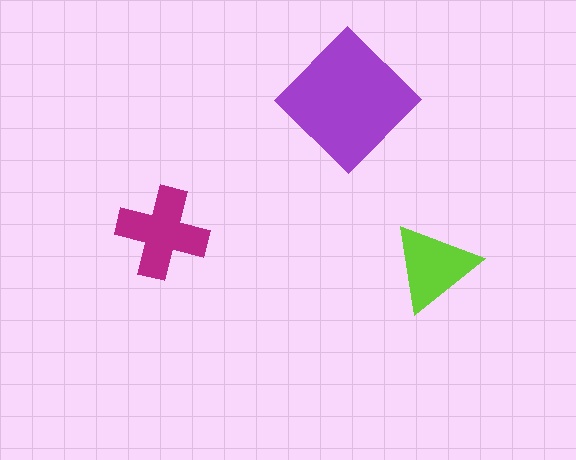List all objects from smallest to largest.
The lime triangle, the magenta cross, the purple diamond.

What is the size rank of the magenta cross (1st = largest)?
2nd.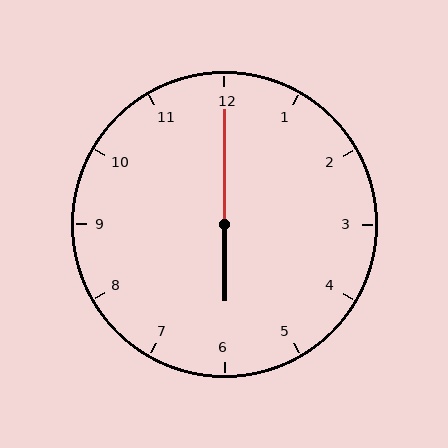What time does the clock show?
6:00.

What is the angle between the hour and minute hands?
Approximately 180 degrees.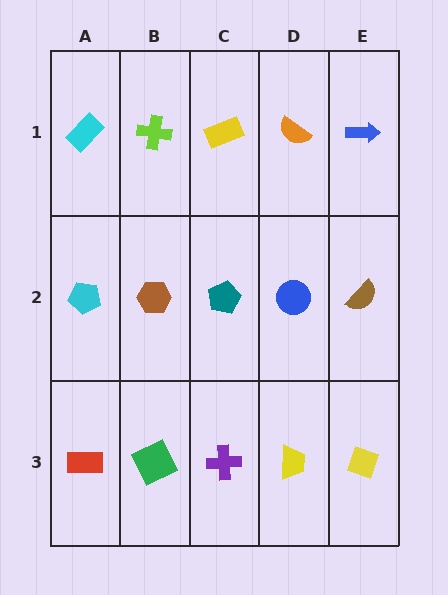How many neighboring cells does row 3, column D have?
3.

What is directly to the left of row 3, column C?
A green square.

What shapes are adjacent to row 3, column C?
A teal pentagon (row 2, column C), a green square (row 3, column B), a yellow trapezoid (row 3, column D).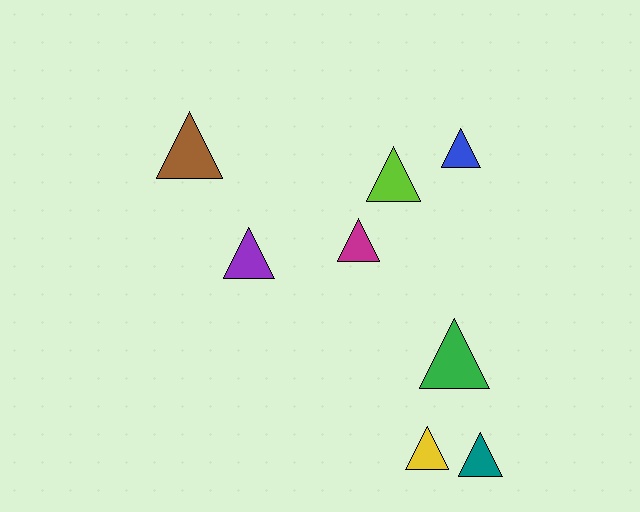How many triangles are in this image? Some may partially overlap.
There are 8 triangles.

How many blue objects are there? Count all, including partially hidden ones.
There is 1 blue object.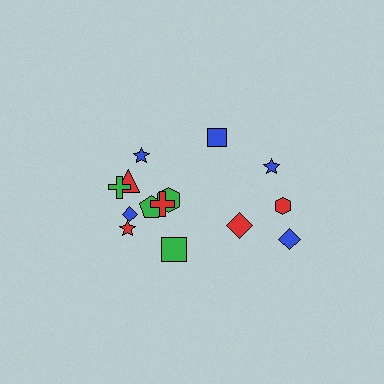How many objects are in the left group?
There are 8 objects.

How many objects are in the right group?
There are 6 objects.